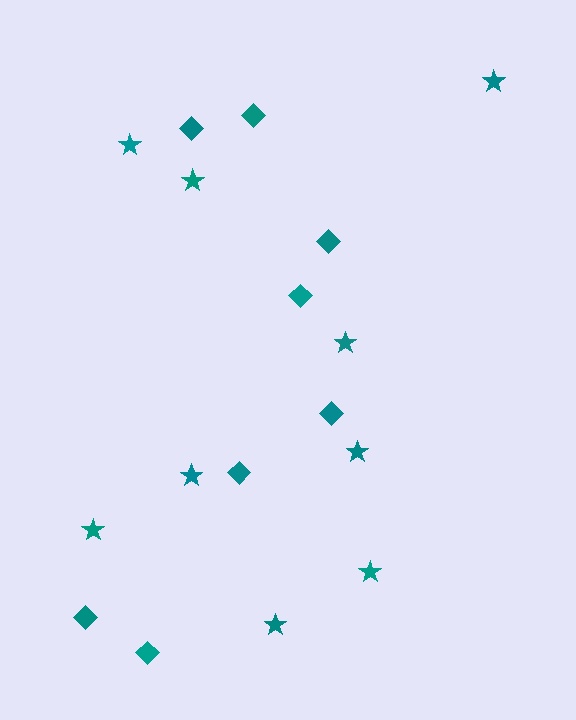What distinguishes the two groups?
There are 2 groups: one group of diamonds (8) and one group of stars (9).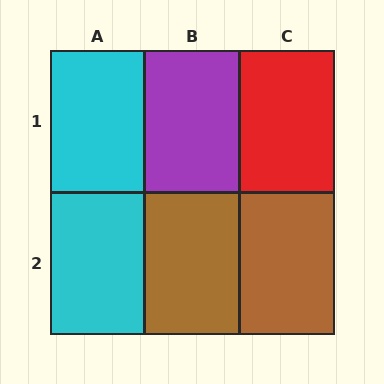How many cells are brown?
2 cells are brown.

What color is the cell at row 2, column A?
Cyan.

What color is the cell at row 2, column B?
Brown.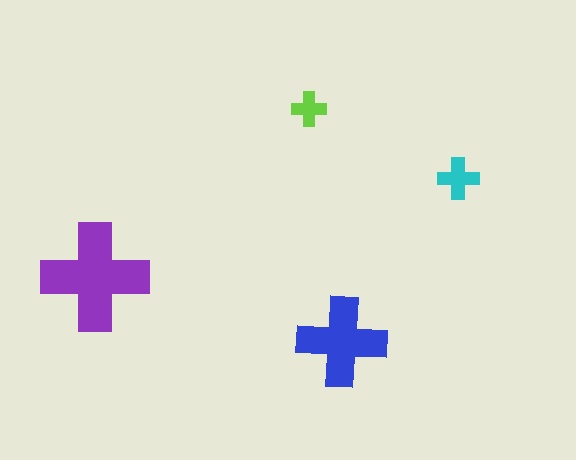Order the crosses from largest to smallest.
the purple one, the blue one, the cyan one, the lime one.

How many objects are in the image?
There are 4 objects in the image.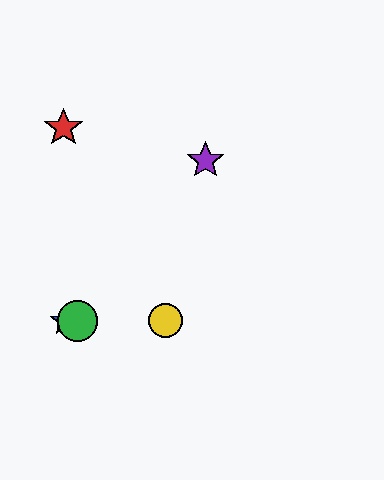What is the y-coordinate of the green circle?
The green circle is at y≈321.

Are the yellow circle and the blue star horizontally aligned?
Yes, both are at y≈321.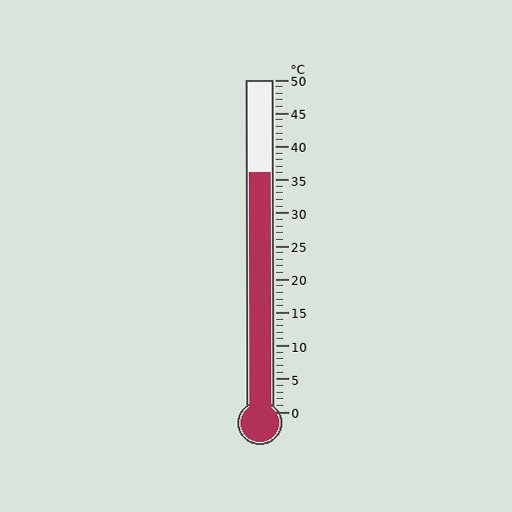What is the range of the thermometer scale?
The thermometer scale ranges from 0°C to 50°C.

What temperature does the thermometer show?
The thermometer shows approximately 36°C.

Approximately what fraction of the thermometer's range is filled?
The thermometer is filled to approximately 70% of its range.